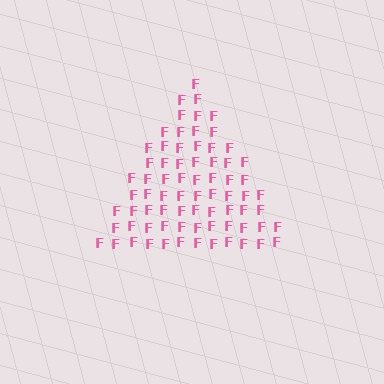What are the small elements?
The small elements are letter F's.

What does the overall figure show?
The overall figure shows a triangle.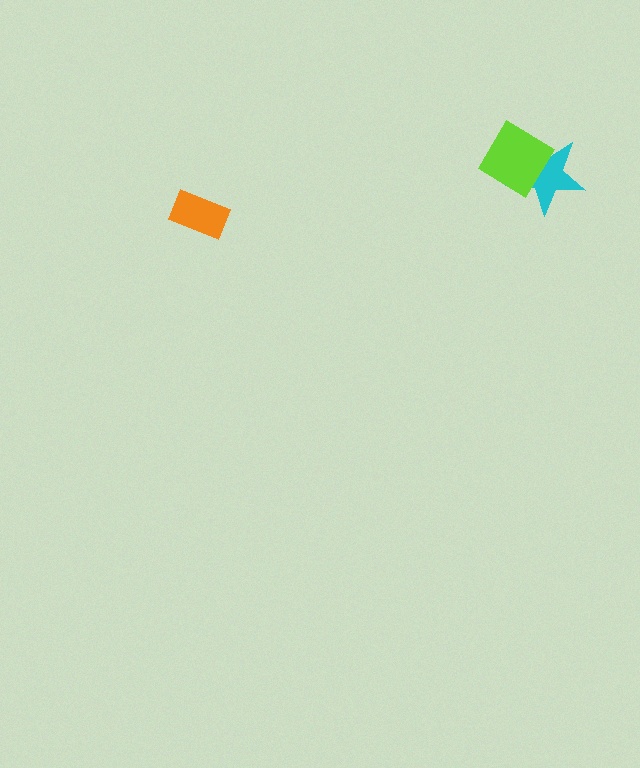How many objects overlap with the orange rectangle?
0 objects overlap with the orange rectangle.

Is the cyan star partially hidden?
Yes, it is partially covered by another shape.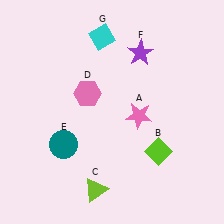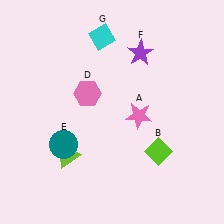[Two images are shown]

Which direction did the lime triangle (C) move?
The lime triangle (C) moved up.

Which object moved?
The lime triangle (C) moved up.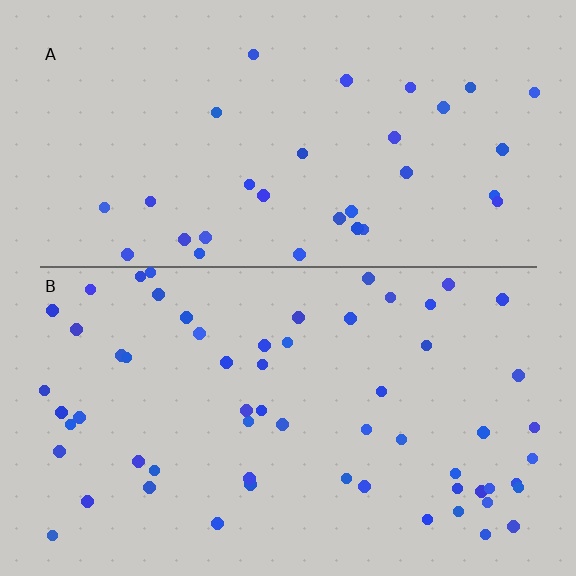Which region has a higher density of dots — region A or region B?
B (the bottom).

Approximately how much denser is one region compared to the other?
Approximately 1.9× — region B over region A.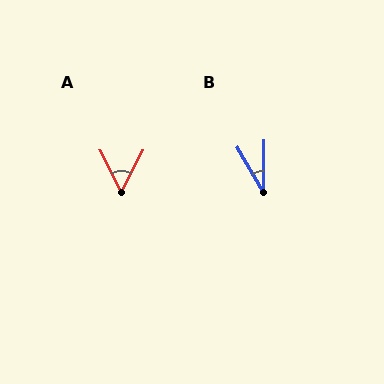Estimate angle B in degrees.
Approximately 30 degrees.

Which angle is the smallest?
B, at approximately 30 degrees.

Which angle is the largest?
A, at approximately 53 degrees.